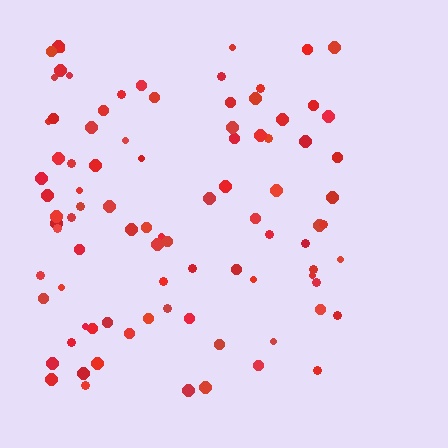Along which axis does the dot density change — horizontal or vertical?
Horizontal.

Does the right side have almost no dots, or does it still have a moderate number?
Still a moderate number, just noticeably fewer than the left.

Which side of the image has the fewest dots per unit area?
The right.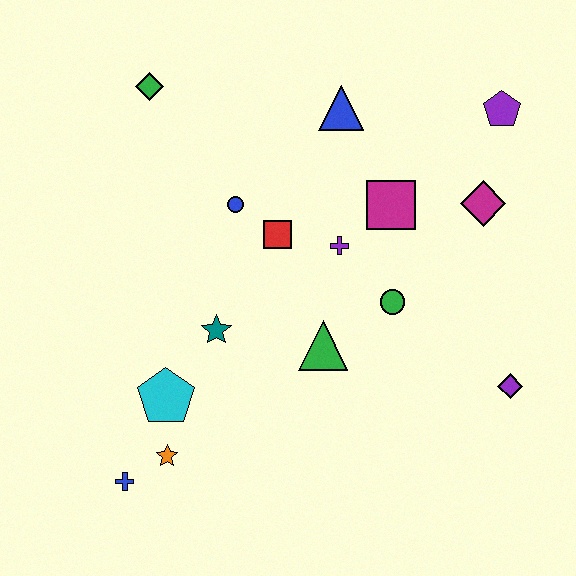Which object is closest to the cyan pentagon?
The orange star is closest to the cyan pentagon.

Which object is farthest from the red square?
The blue cross is farthest from the red square.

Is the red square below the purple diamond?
No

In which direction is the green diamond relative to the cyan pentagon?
The green diamond is above the cyan pentagon.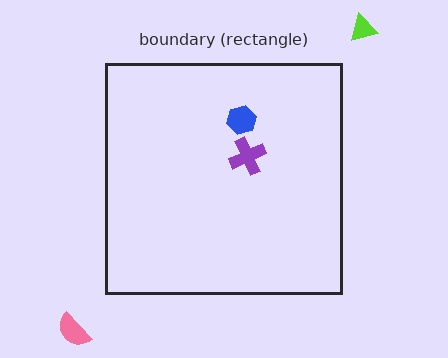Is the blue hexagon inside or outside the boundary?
Inside.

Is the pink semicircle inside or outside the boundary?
Outside.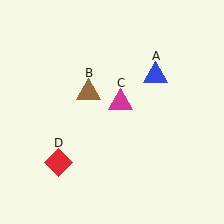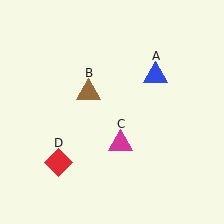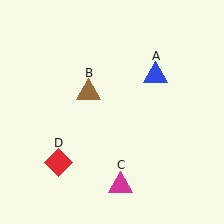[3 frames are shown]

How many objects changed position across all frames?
1 object changed position: magenta triangle (object C).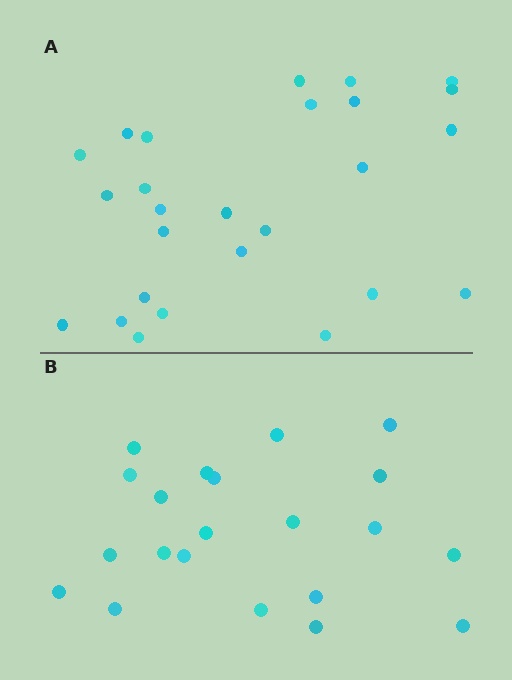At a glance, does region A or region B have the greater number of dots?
Region A (the top region) has more dots.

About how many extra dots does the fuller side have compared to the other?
Region A has about 5 more dots than region B.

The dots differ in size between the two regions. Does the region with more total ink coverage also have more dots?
No. Region B has more total ink coverage because its dots are larger, but region A actually contains more individual dots. Total area can be misleading — the number of items is what matters here.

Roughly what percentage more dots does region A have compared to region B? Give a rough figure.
About 25% more.